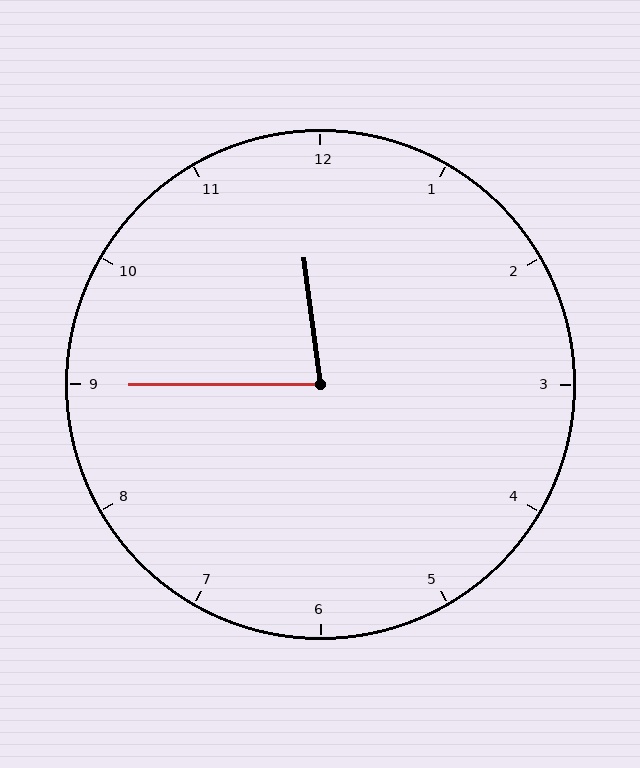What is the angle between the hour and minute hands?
Approximately 82 degrees.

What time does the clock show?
11:45.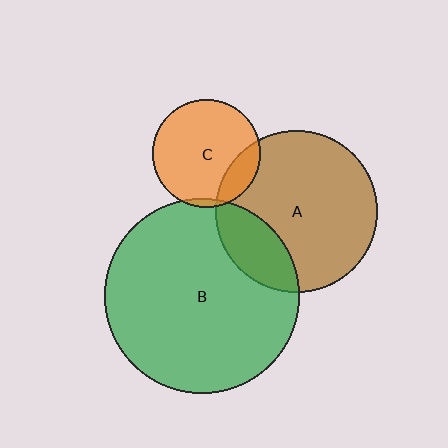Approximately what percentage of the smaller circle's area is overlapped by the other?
Approximately 15%.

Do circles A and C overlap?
Yes.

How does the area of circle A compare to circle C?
Approximately 2.3 times.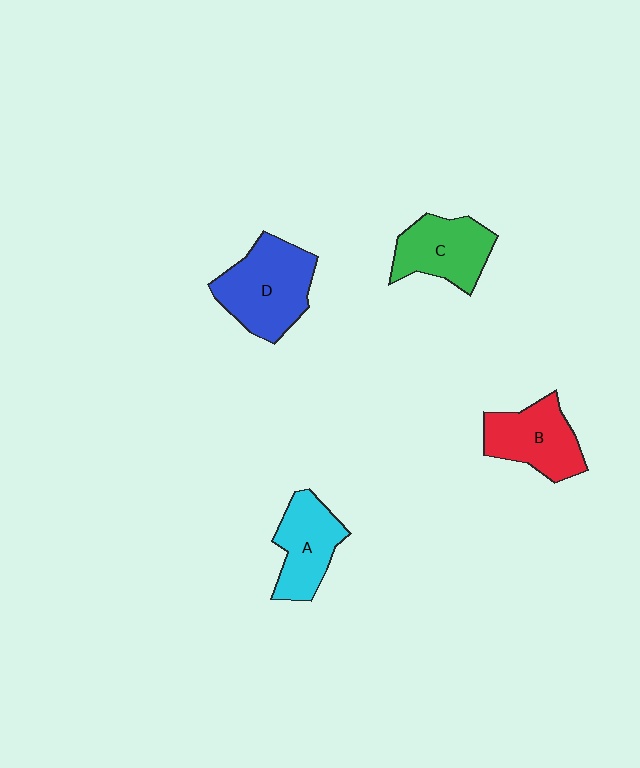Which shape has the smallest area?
Shape A (cyan).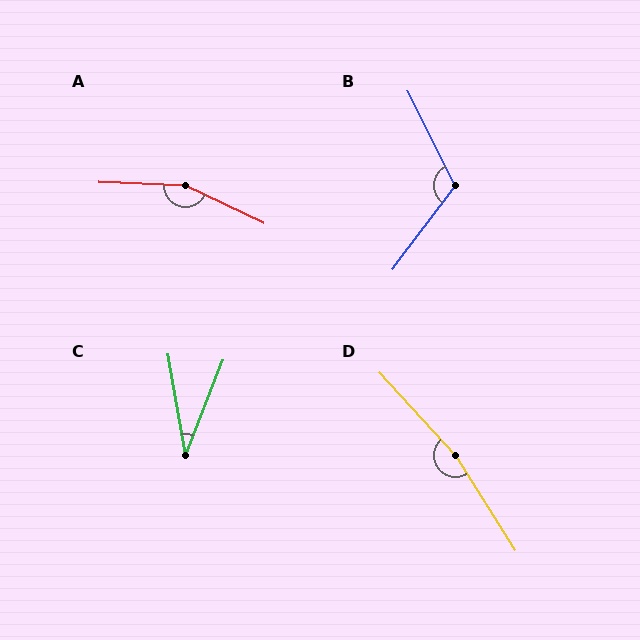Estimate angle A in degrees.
Approximately 157 degrees.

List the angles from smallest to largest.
C (31°), B (117°), A (157°), D (170°).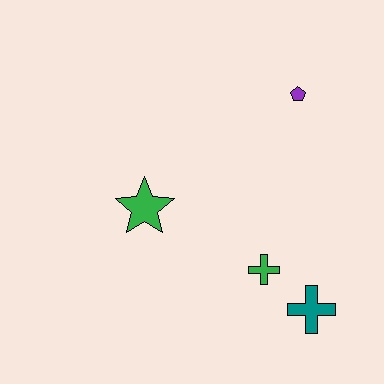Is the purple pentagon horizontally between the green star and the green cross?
No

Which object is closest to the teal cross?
The green cross is closest to the teal cross.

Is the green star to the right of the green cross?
No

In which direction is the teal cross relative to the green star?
The teal cross is to the right of the green star.